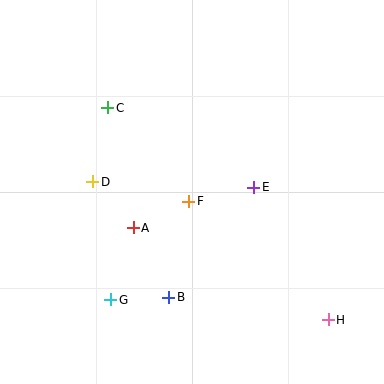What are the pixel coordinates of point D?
Point D is at (93, 182).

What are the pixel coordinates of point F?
Point F is at (189, 201).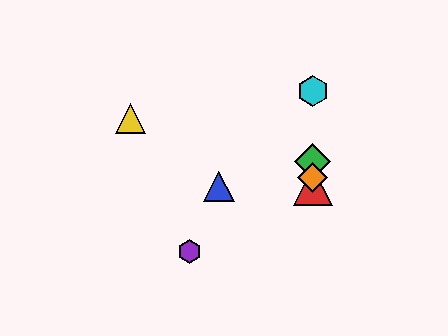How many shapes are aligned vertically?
4 shapes (the red triangle, the green diamond, the orange diamond, the cyan hexagon) are aligned vertically.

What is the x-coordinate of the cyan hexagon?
The cyan hexagon is at x≈313.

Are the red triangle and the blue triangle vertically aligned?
No, the red triangle is at x≈313 and the blue triangle is at x≈219.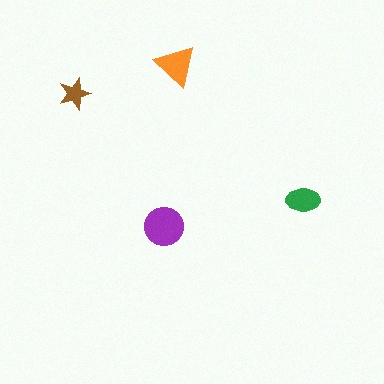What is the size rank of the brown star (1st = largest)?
4th.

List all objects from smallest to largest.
The brown star, the green ellipse, the orange triangle, the purple circle.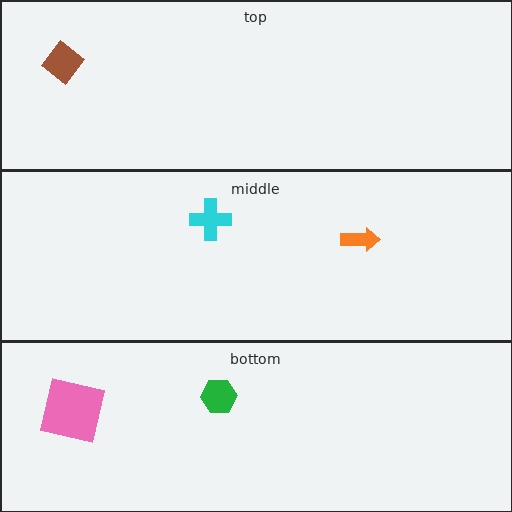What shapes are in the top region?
The brown diamond.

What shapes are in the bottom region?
The pink square, the green hexagon.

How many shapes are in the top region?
1.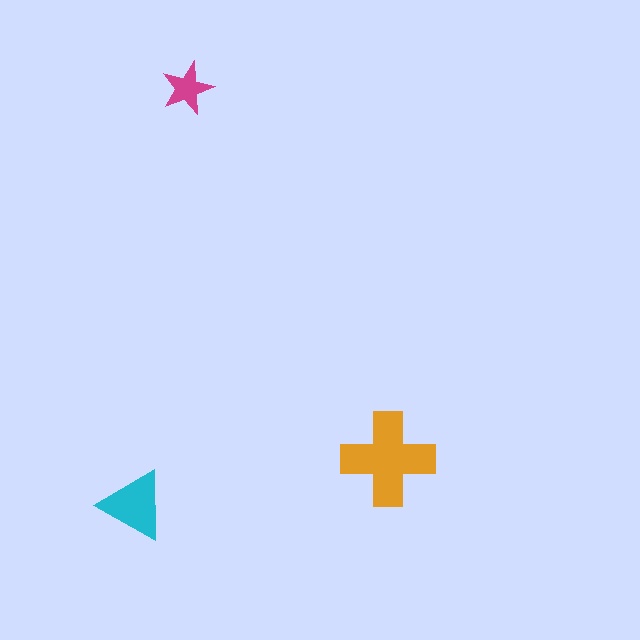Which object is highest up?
The magenta star is topmost.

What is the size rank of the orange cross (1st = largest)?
1st.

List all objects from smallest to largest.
The magenta star, the cyan triangle, the orange cross.